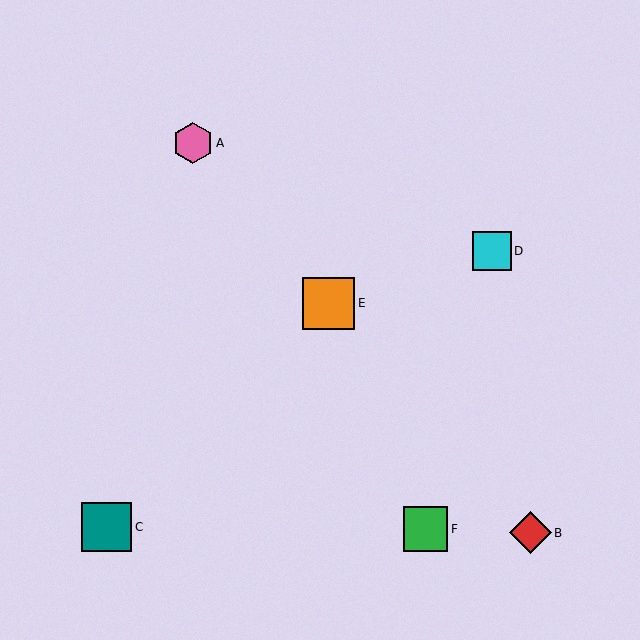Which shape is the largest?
The orange square (labeled E) is the largest.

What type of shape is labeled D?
Shape D is a cyan square.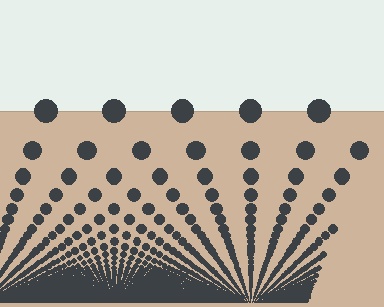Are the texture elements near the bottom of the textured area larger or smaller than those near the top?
Smaller. The gradient is inverted — elements near the bottom are smaller and denser.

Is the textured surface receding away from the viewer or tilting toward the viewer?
The surface appears to tilt toward the viewer. Texture elements get larger and sparser toward the top.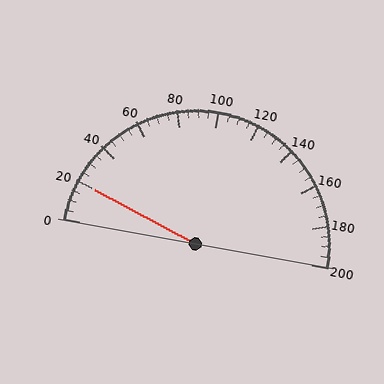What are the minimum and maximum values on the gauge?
The gauge ranges from 0 to 200.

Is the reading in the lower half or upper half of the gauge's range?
The reading is in the lower half of the range (0 to 200).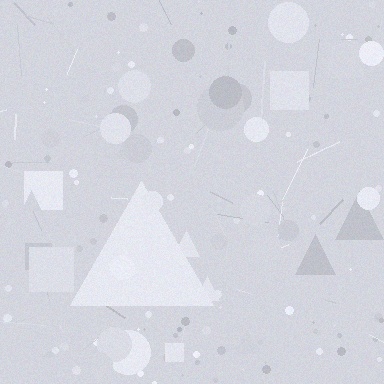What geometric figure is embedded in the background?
A triangle is embedded in the background.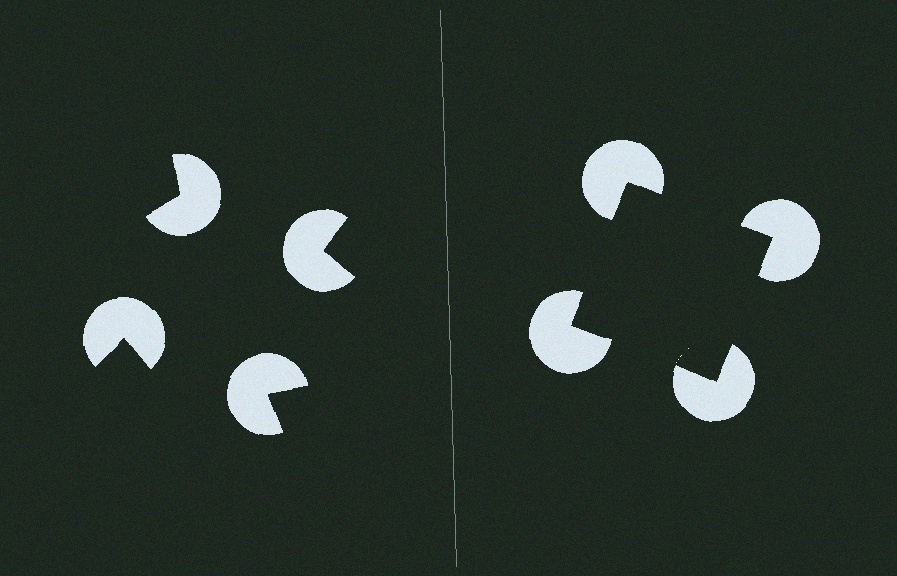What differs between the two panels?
The pac-man discs are positioned identically on both sides; only the wedge orientations differ. On the right they align to a square; on the left they are misaligned.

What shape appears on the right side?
An illusory square.